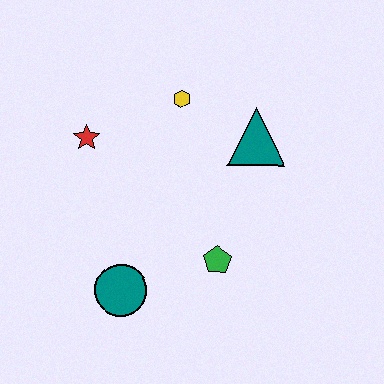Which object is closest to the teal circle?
The green pentagon is closest to the teal circle.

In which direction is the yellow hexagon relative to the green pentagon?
The yellow hexagon is above the green pentagon.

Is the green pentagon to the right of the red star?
Yes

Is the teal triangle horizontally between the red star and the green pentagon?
No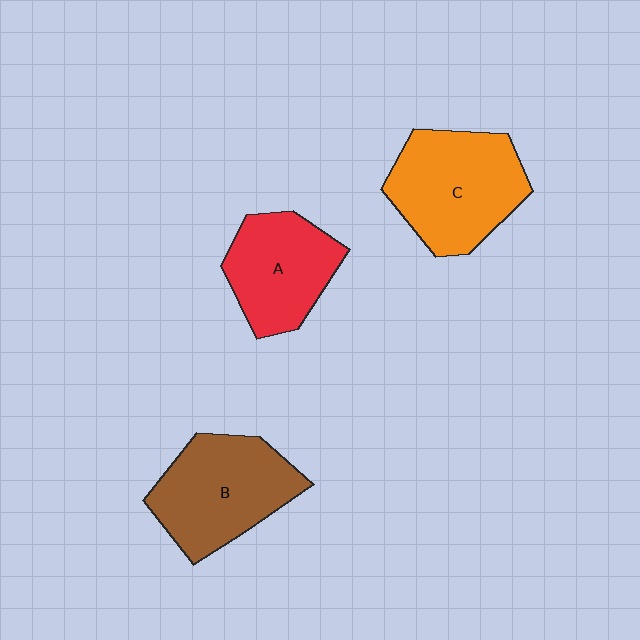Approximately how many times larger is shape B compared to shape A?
Approximately 1.2 times.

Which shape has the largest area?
Shape C (orange).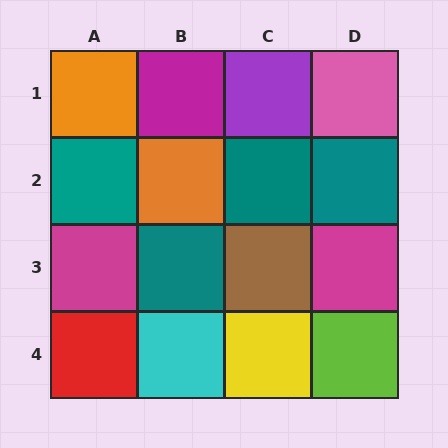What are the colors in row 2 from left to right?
Teal, orange, teal, teal.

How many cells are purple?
1 cell is purple.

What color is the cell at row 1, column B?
Magenta.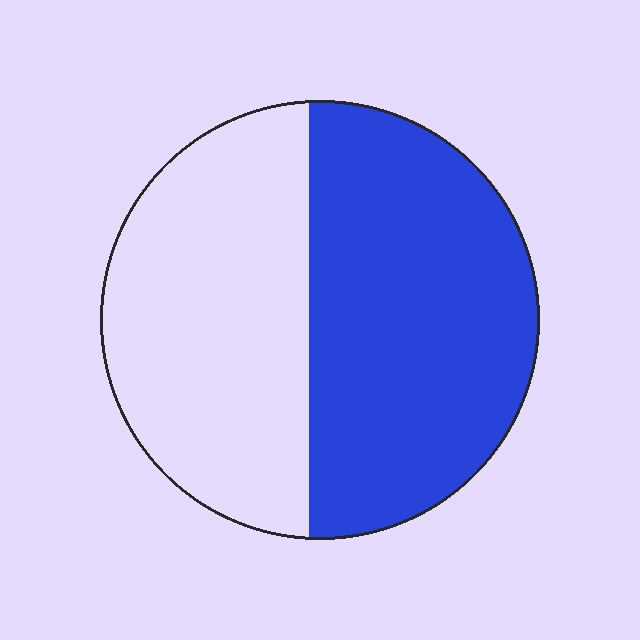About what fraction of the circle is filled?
About one half (1/2).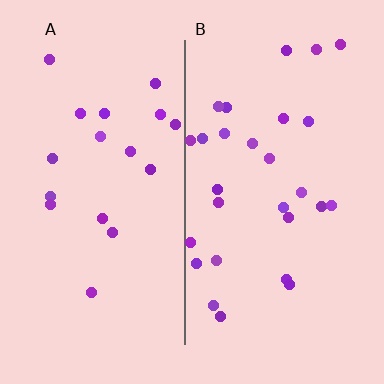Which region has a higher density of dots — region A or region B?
B (the right).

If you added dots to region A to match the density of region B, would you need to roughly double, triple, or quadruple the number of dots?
Approximately double.